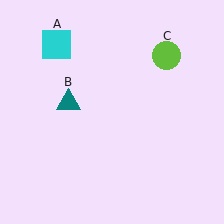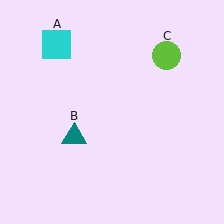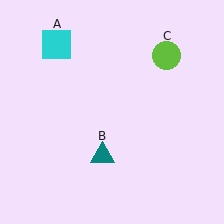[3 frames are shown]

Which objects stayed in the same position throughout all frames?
Cyan square (object A) and lime circle (object C) remained stationary.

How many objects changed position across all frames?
1 object changed position: teal triangle (object B).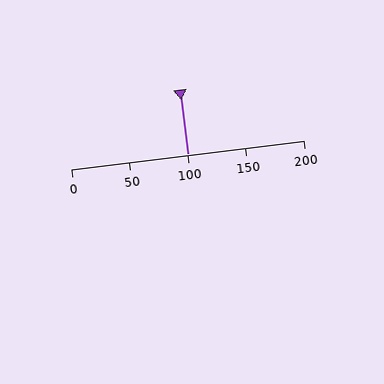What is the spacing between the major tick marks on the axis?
The major ticks are spaced 50 apart.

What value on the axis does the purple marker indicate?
The marker indicates approximately 100.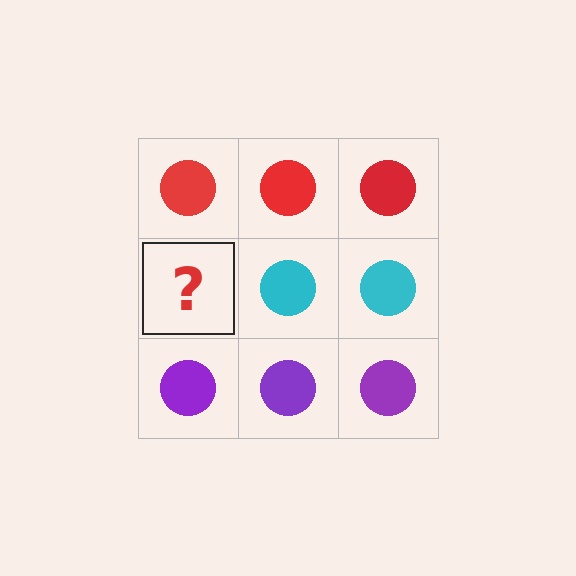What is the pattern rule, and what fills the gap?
The rule is that each row has a consistent color. The gap should be filled with a cyan circle.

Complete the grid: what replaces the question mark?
The question mark should be replaced with a cyan circle.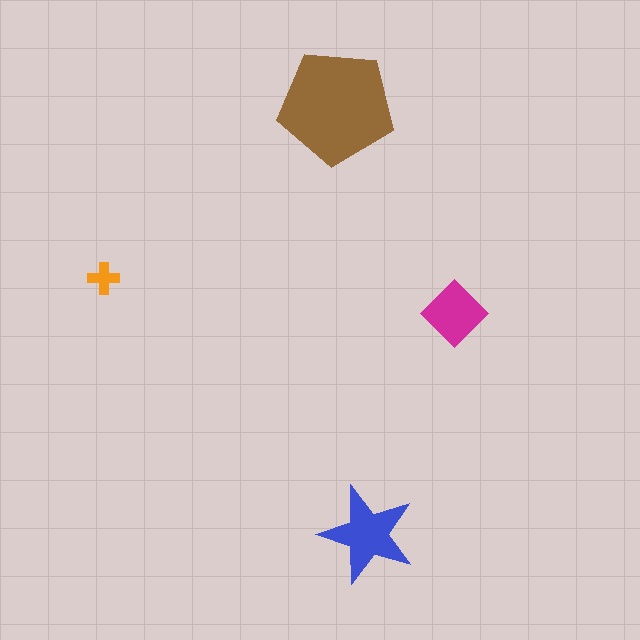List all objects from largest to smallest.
The brown pentagon, the blue star, the magenta diamond, the orange cross.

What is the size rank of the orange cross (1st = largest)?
4th.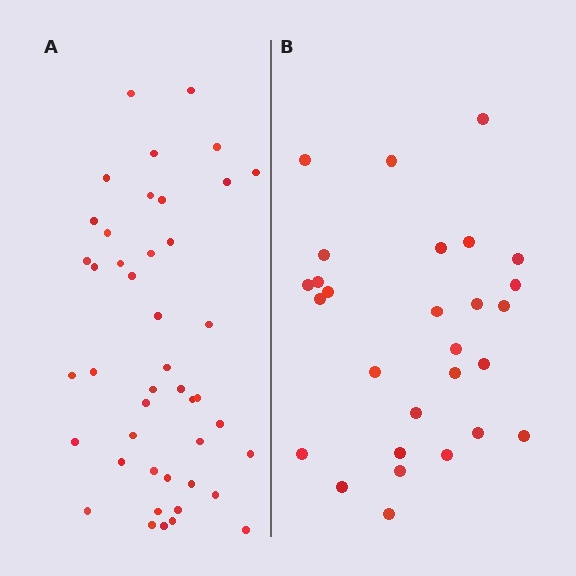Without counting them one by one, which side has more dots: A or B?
Region A (the left region) has more dots.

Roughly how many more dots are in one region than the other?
Region A has approximately 15 more dots than region B.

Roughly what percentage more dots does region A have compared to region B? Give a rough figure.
About 55% more.